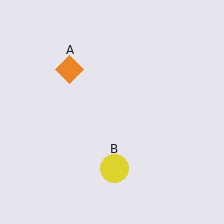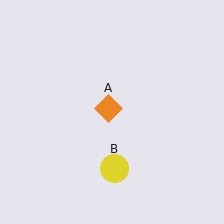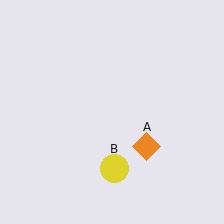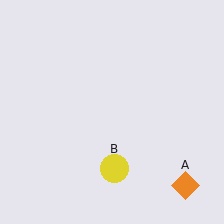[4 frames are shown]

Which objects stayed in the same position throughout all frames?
Yellow circle (object B) remained stationary.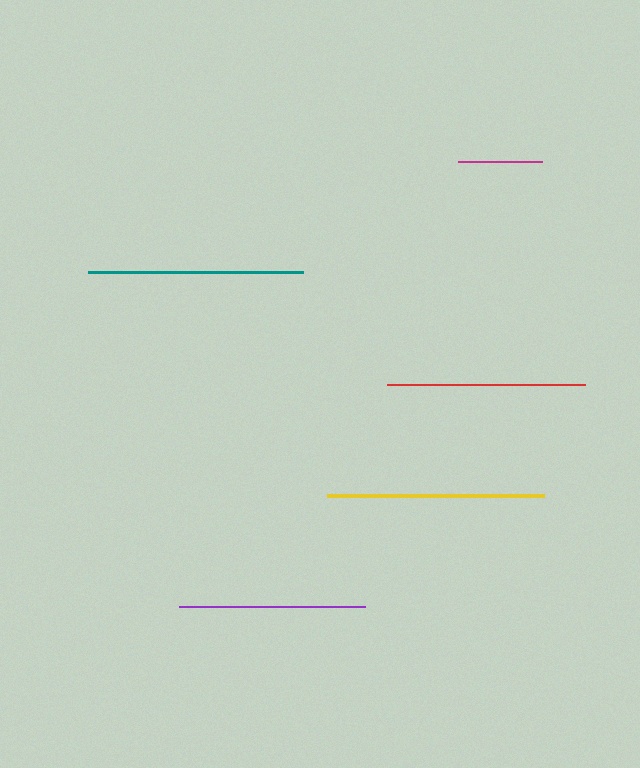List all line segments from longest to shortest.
From longest to shortest: yellow, teal, red, purple, magenta.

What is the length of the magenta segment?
The magenta segment is approximately 84 pixels long.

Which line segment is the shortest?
The magenta line is the shortest at approximately 84 pixels.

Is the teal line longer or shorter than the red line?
The teal line is longer than the red line.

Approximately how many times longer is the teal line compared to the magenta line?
The teal line is approximately 2.6 times the length of the magenta line.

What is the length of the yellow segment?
The yellow segment is approximately 218 pixels long.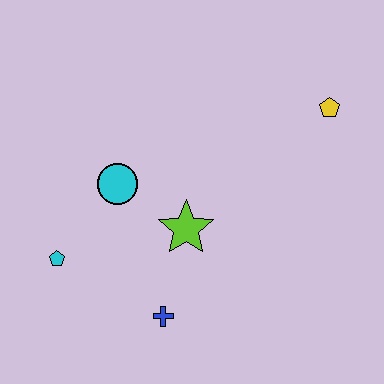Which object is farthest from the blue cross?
The yellow pentagon is farthest from the blue cross.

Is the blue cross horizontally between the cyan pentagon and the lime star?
Yes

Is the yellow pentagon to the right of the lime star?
Yes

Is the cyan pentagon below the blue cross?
No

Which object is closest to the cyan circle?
The lime star is closest to the cyan circle.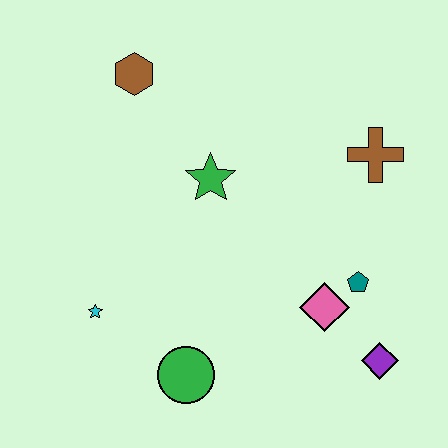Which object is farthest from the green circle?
The brown hexagon is farthest from the green circle.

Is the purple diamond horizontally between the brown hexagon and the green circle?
No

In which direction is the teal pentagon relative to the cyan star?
The teal pentagon is to the right of the cyan star.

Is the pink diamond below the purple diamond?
No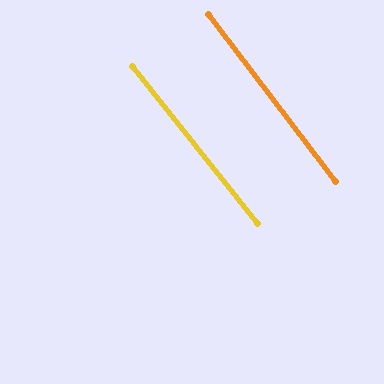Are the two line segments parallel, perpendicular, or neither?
Parallel — their directions differ by only 1.5°.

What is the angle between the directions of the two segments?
Approximately 1 degree.